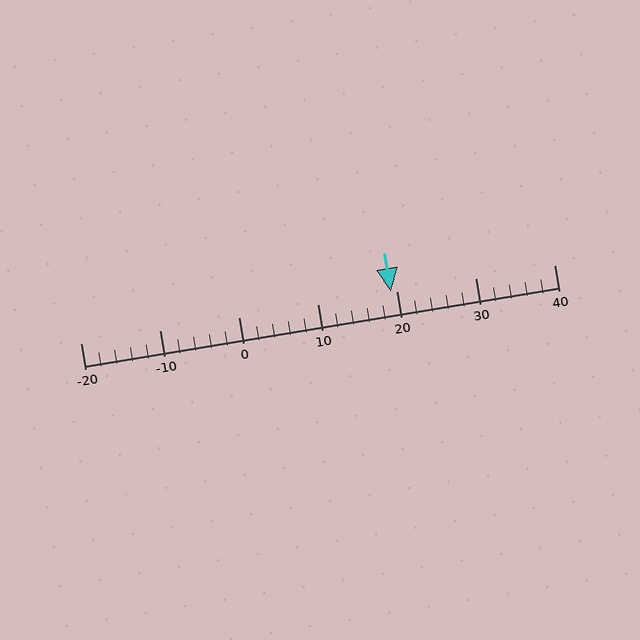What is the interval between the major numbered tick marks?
The major tick marks are spaced 10 units apart.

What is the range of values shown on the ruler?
The ruler shows values from -20 to 40.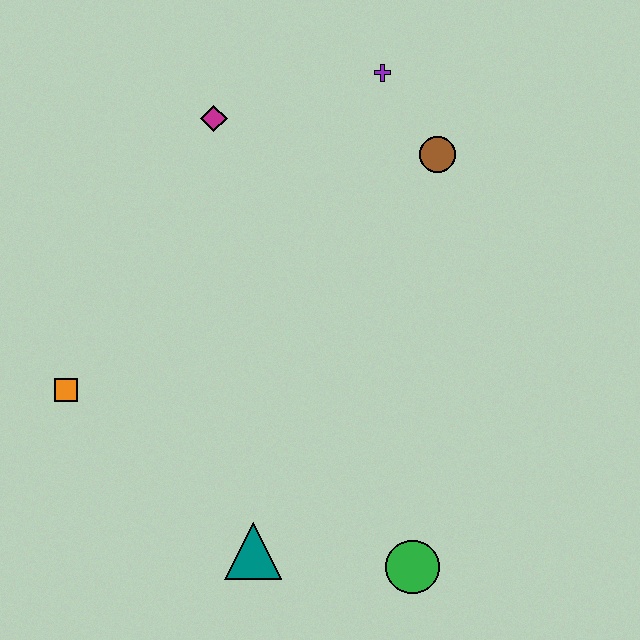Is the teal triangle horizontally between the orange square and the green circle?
Yes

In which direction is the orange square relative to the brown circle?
The orange square is to the left of the brown circle.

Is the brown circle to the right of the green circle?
Yes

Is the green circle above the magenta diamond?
No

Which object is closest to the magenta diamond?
The purple cross is closest to the magenta diamond.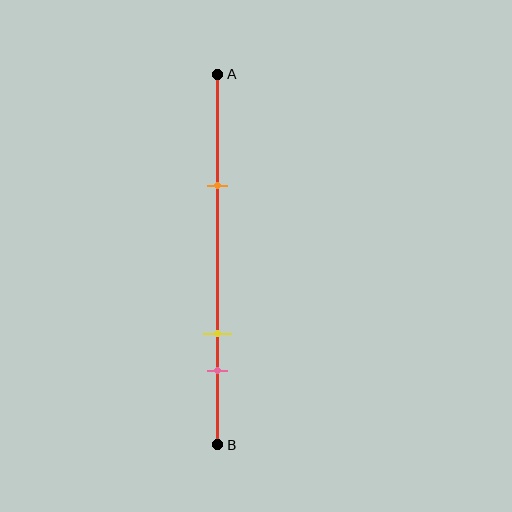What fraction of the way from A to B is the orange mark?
The orange mark is approximately 30% (0.3) of the way from A to B.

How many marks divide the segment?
There are 3 marks dividing the segment.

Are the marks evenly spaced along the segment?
No, the marks are not evenly spaced.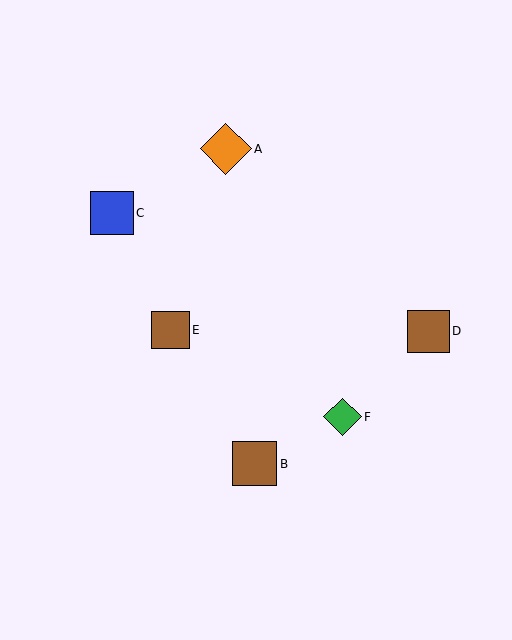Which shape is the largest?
The orange diamond (labeled A) is the largest.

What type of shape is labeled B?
Shape B is a brown square.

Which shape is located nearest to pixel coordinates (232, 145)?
The orange diamond (labeled A) at (226, 149) is nearest to that location.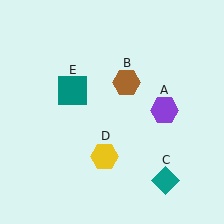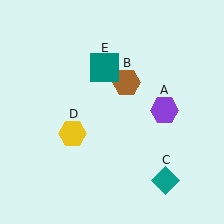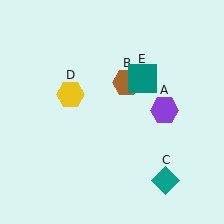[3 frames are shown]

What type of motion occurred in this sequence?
The yellow hexagon (object D), teal square (object E) rotated clockwise around the center of the scene.